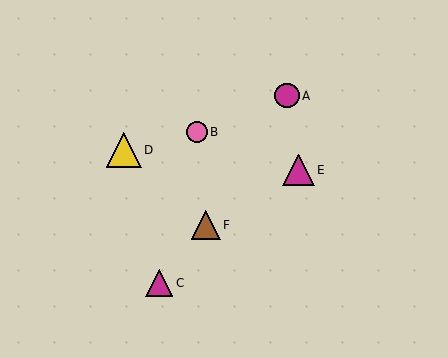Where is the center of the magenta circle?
The center of the magenta circle is at (287, 96).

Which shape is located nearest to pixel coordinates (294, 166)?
The magenta triangle (labeled E) at (299, 170) is nearest to that location.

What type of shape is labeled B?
Shape B is a pink circle.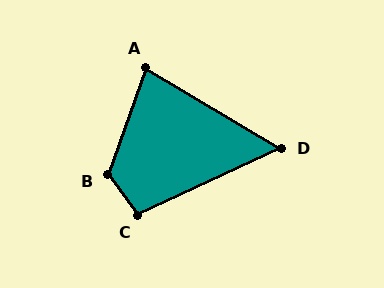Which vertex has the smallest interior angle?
D, at approximately 56 degrees.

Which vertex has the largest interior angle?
B, at approximately 124 degrees.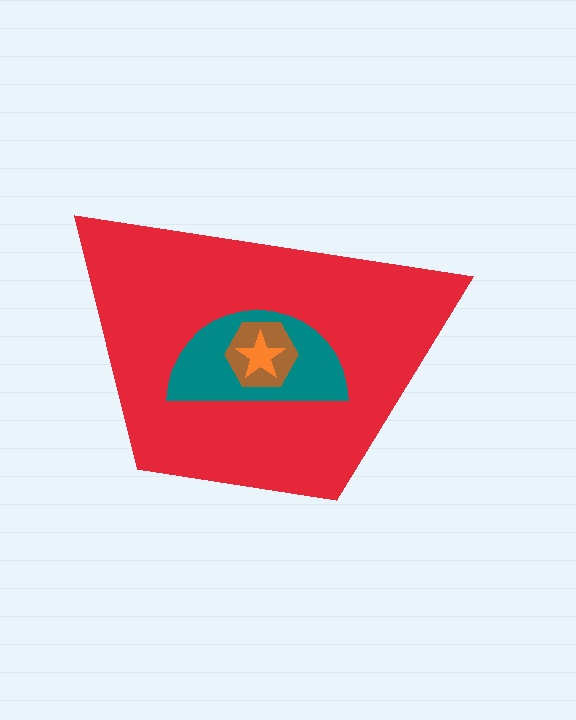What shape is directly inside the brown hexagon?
The orange star.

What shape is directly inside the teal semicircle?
The brown hexagon.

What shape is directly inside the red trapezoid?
The teal semicircle.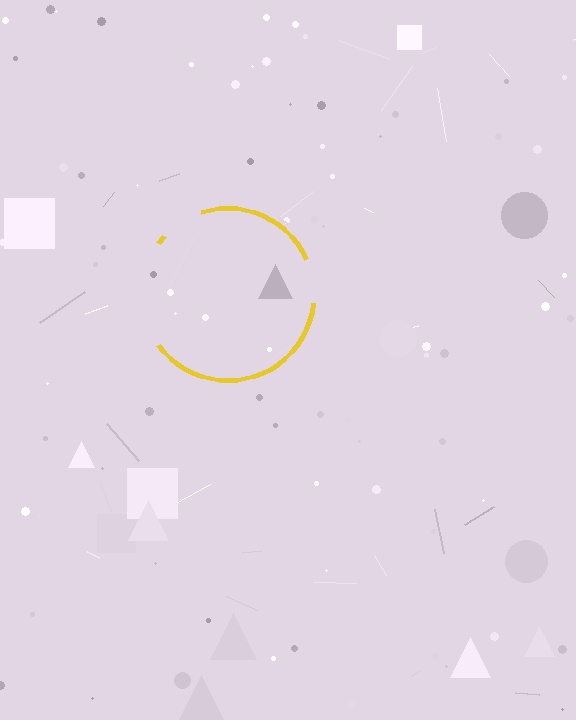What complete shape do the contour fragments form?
The contour fragments form a circle.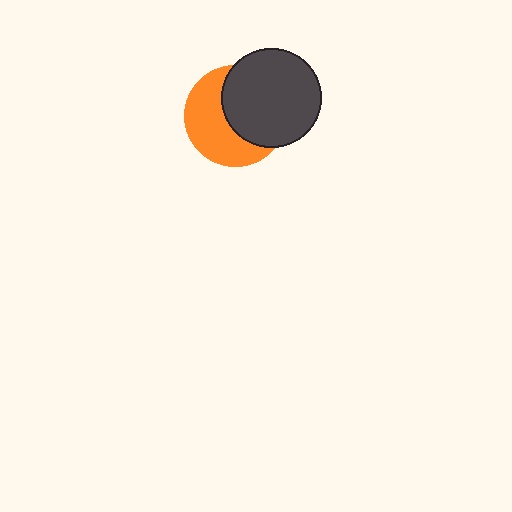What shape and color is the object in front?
The object in front is a dark gray circle.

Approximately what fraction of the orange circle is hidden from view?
Roughly 50% of the orange circle is hidden behind the dark gray circle.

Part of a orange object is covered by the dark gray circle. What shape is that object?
It is a circle.